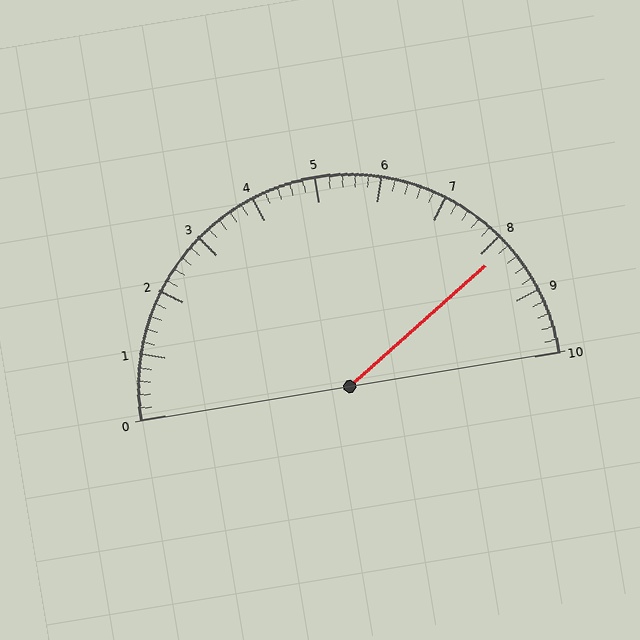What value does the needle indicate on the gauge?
The needle indicates approximately 8.2.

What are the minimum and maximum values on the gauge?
The gauge ranges from 0 to 10.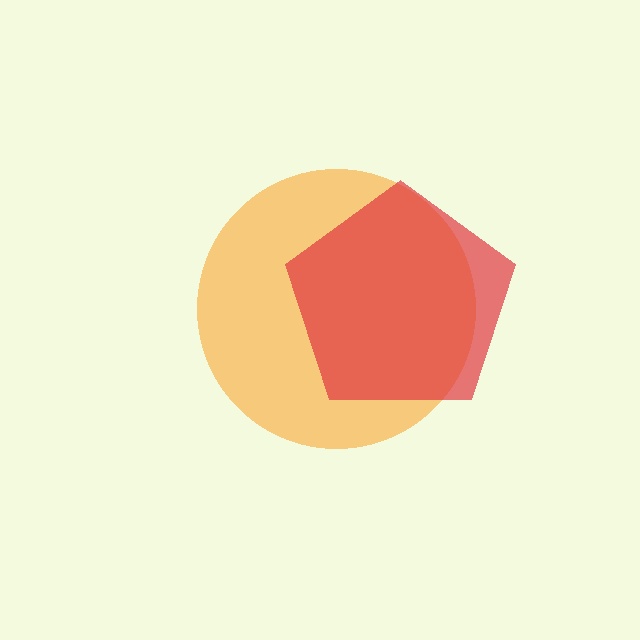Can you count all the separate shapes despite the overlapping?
Yes, there are 2 separate shapes.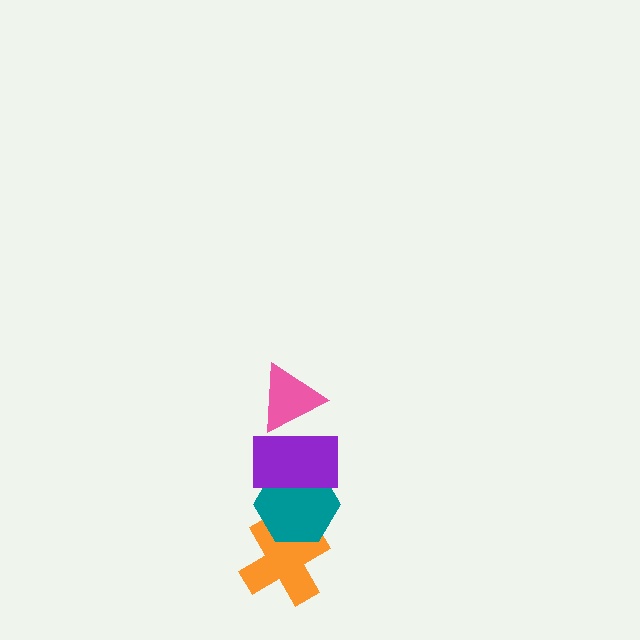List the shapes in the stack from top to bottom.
From top to bottom: the pink triangle, the purple rectangle, the teal hexagon, the orange cross.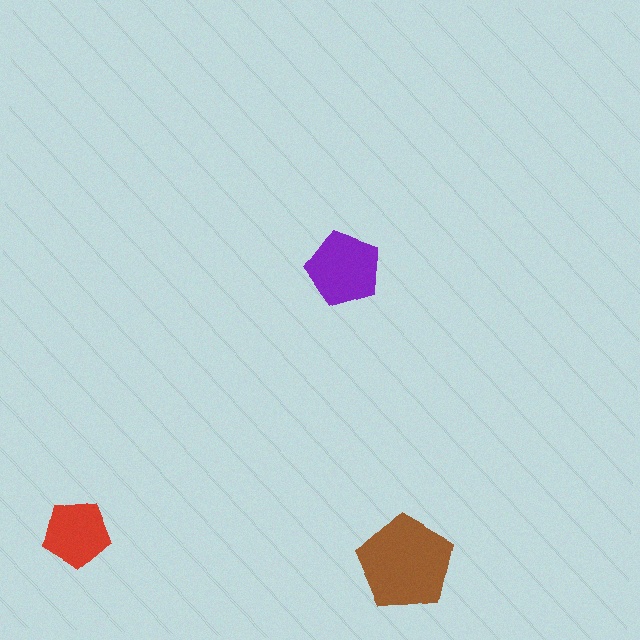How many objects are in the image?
There are 3 objects in the image.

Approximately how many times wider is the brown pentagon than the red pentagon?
About 1.5 times wider.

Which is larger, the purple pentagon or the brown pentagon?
The brown one.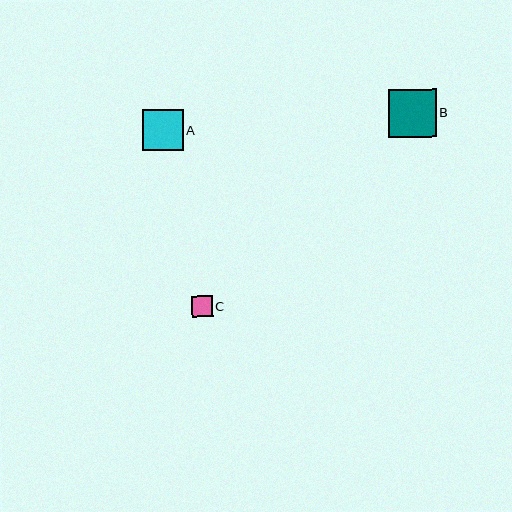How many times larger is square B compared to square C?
Square B is approximately 2.3 times the size of square C.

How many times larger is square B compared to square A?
Square B is approximately 1.2 times the size of square A.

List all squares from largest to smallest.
From largest to smallest: B, A, C.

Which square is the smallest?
Square C is the smallest with a size of approximately 21 pixels.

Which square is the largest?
Square B is the largest with a size of approximately 48 pixels.